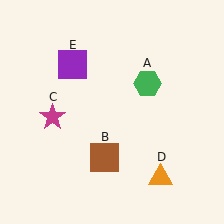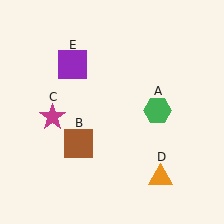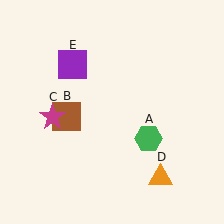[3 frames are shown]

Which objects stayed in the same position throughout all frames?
Magenta star (object C) and orange triangle (object D) and purple square (object E) remained stationary.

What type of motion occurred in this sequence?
The green hexagon (object A), brown square (object B) rotated clockwise around the center of the scene.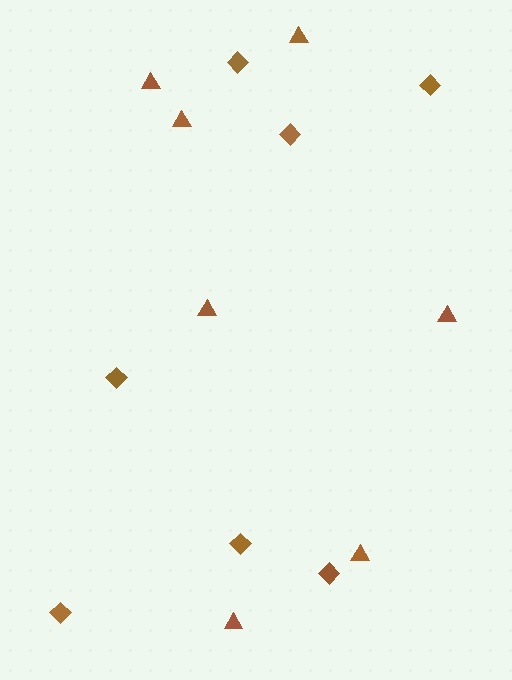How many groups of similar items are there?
There are 2 groups: one group of diamonds (7) and one group of triangles (7).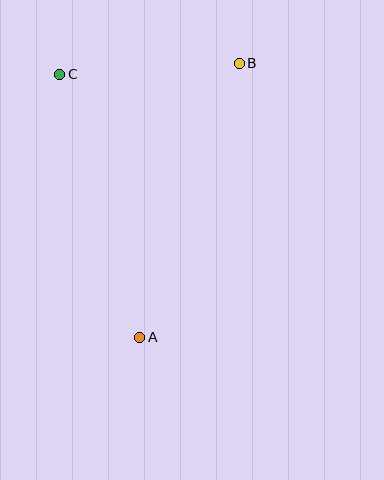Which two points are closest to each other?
Points B and C are closest to each other.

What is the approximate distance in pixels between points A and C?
The distance between A and C is approximately 275 pixels.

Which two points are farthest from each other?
Points A and B are farthest from each other.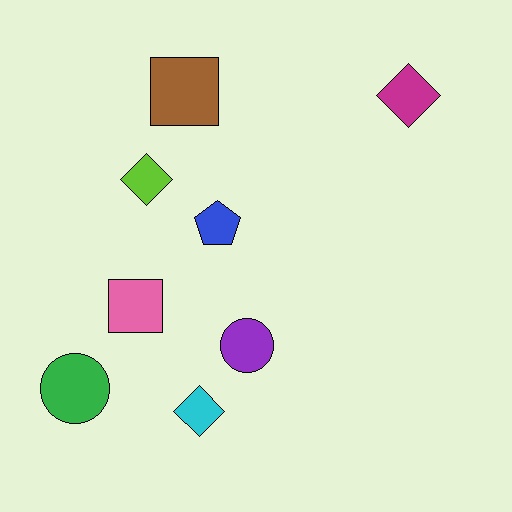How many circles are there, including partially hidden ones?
There are 2 circles.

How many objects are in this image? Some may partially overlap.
There are 8 objects.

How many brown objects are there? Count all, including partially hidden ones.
There is 1 brown object.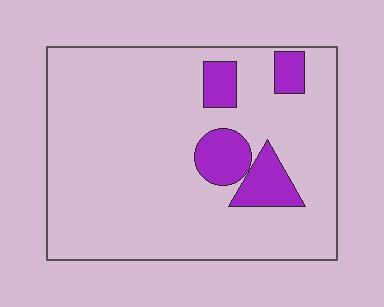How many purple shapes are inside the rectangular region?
4.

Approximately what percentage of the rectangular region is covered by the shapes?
Approximately 15%.